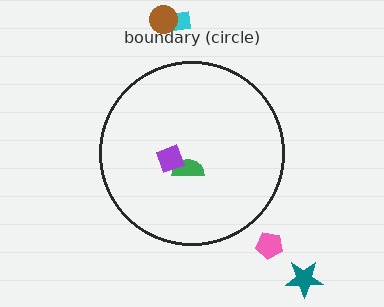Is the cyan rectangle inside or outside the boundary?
Outside.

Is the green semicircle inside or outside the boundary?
Inside.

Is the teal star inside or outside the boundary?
Outside.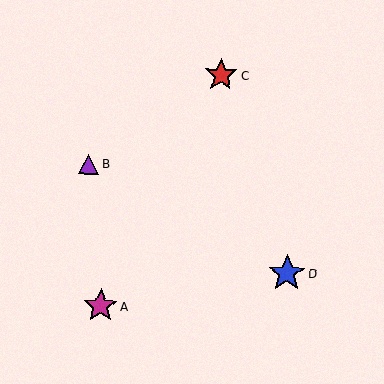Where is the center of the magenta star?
The center of the magenta star is at (100, 306).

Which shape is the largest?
The blue star (labeled D) is the largest.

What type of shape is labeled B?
Shape B is a purple triangle.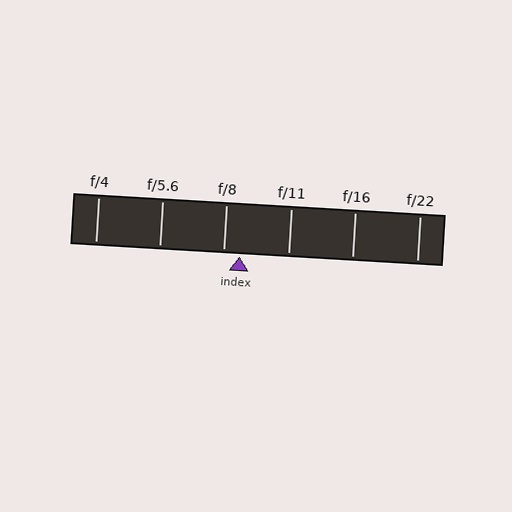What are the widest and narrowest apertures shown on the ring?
The widest aperture shown is f/4 and the narrowest is f/22.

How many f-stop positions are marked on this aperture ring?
There are 6 f-stop positions marked.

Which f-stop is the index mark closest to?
The index mark is closest to f/8.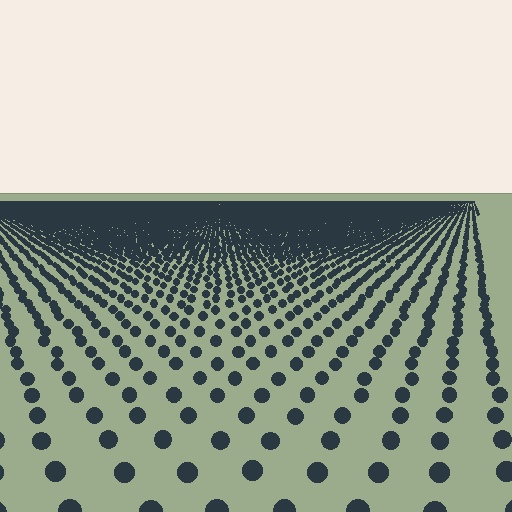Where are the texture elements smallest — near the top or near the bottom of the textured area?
Near the top.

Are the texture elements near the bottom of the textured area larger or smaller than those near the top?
Larger. Near the bottom, elements are closer to the viewer and appear at a bigger on-screen size.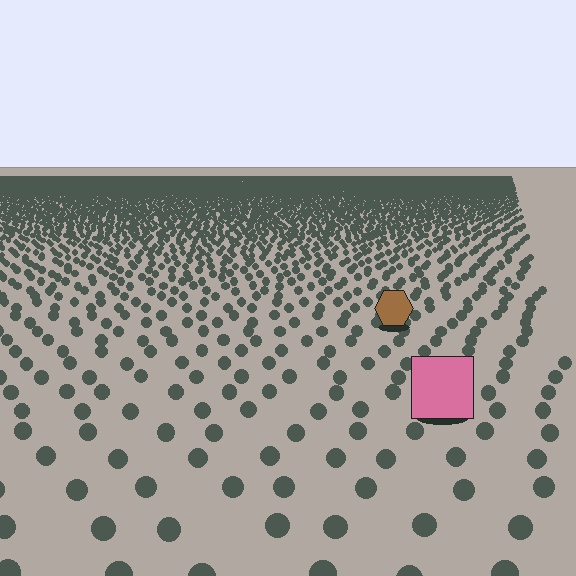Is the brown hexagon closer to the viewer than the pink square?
No. The pink square is closer — you can tell from the texture gradient: the ground texture is coarser near it.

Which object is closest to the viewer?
The pink square is closest. The texture marks near it are larger and more spread out.